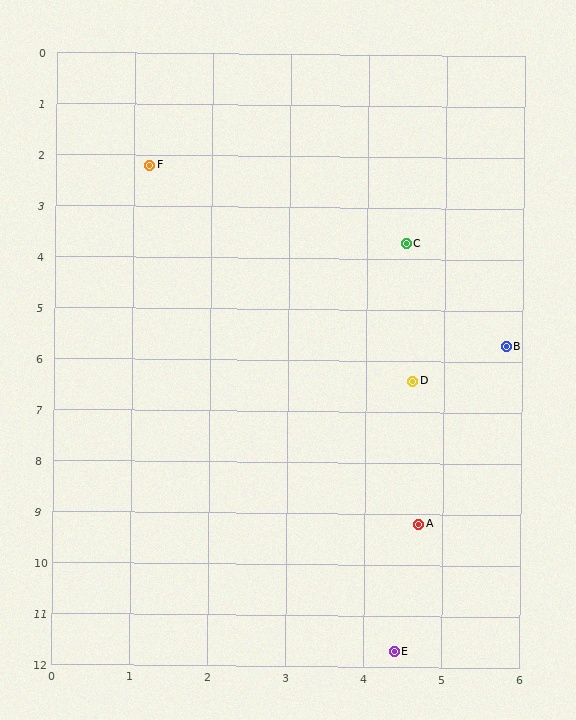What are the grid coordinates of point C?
Point C is at approximately (4.5, 3.7).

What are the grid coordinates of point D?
Point D is at approximately (4.6, 6.4).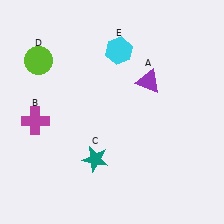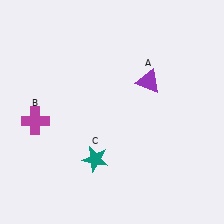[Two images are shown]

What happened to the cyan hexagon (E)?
The cyan hexagon (E) was removed in Image 2. It was in the top-right area of Image 1.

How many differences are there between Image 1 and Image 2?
There are 2 differences between the two images.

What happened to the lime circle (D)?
The lime circle (D) was removed in Image 2. It was in the top-left area of Image 1.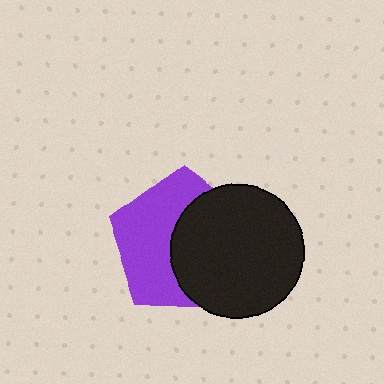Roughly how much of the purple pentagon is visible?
About half of it is visible (roughly 51%).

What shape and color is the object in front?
The object in front is a black circle.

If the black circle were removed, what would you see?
You would see the complete purple pentagon.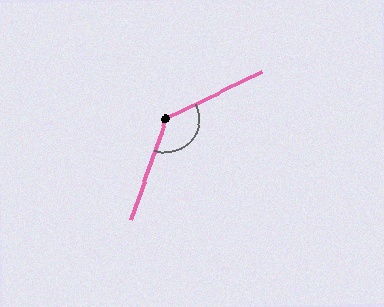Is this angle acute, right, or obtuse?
It is obtuse.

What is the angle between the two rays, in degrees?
Approximately 136 degrees.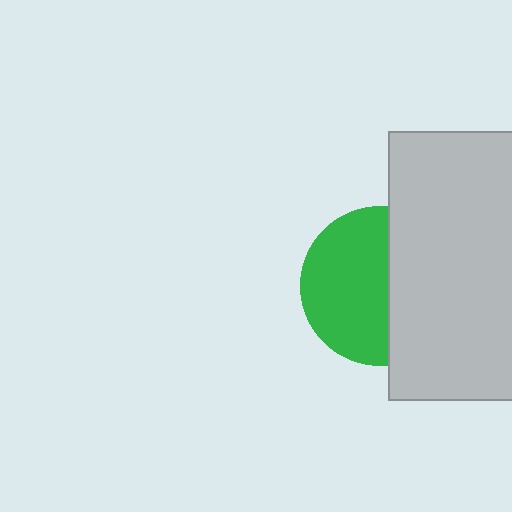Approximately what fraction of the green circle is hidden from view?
Roughly 44% of the green circle is hidden behind the light gray rectangle.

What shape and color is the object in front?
The object in front is a light gray rectangle.